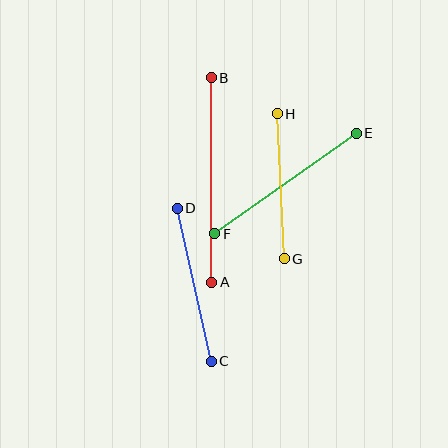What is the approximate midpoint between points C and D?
The midpoint is at approximately (194, 285) pixels.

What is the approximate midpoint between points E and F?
The midpoint is at approximately (285, 183) pixels.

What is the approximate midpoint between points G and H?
The midpoint is at approximately (281, 186) pixels.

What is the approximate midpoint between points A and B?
The midpoint is at approximately (212, 180) pixels.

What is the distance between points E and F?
The distance is approximately 174 pixels.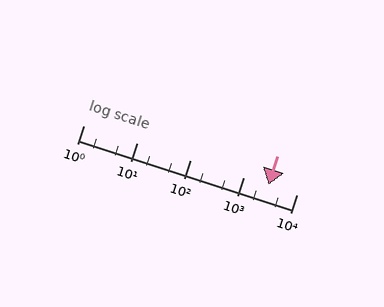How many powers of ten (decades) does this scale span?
The scale spans 4 decades, from 1 to 10000.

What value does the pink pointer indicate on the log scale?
The pointer indicates approximately 3000.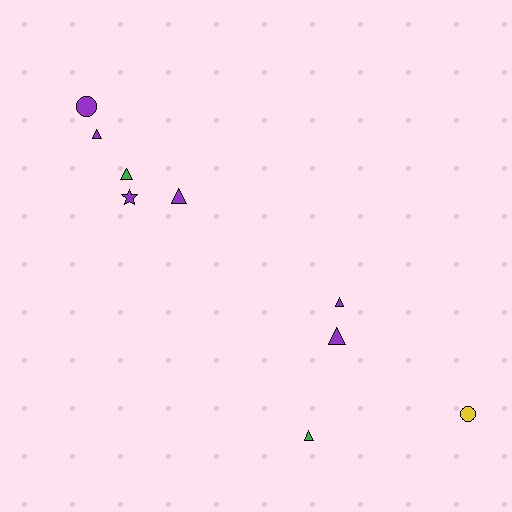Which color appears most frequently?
Purple, with 6 objects.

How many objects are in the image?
There are 9 objects.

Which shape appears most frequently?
Triangle, with 6 objects.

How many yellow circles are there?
There is 1 yellow circle.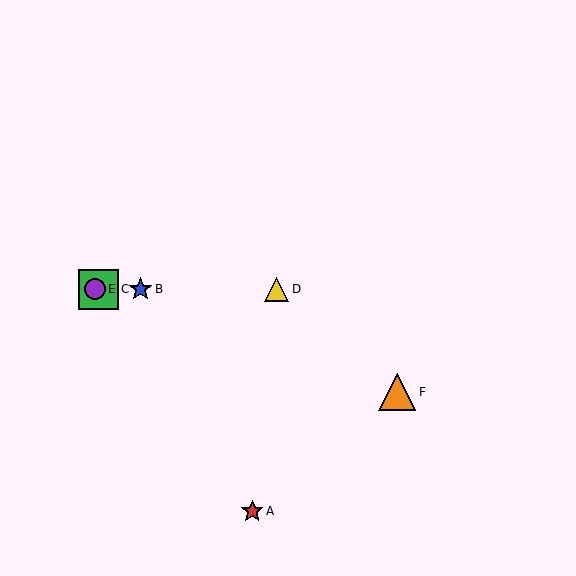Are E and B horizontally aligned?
Yes, both are at y≈289.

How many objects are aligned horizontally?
4 objects (B, C, D, E) are aligned horizontally.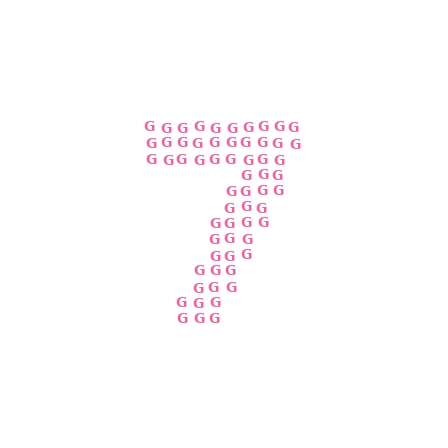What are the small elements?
The small elements are letter G's.